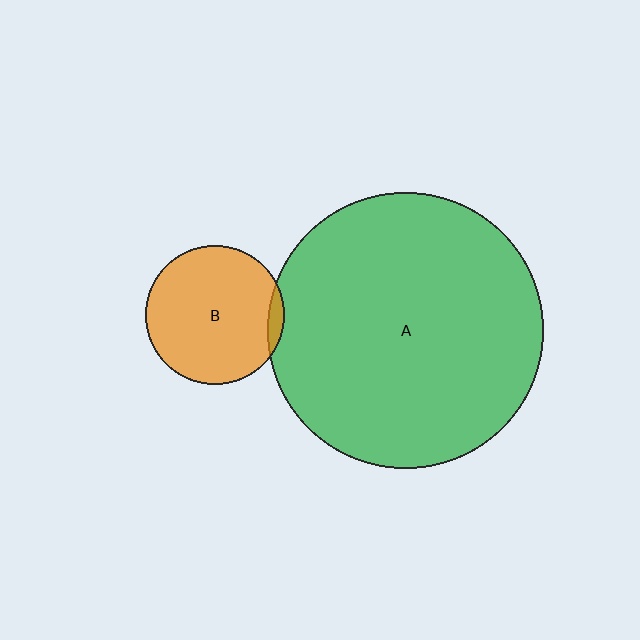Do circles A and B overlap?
Yes.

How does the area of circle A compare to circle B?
Approximately 3.9 times.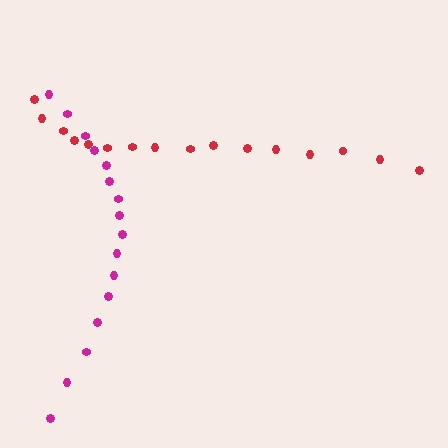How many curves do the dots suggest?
There are 2 distinct paths.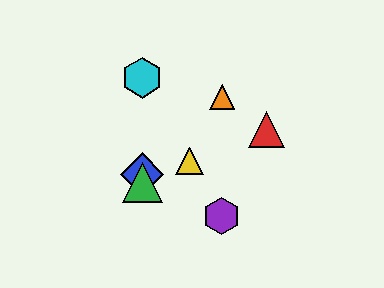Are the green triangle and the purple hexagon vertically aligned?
No, the green triangle is at x≈142 and the purple hexagon is at x≈221.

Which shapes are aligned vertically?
The blue diamond, the green triangle, the cyan hexagon are aligned vertically.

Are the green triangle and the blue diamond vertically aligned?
Yes, both are at x≈142.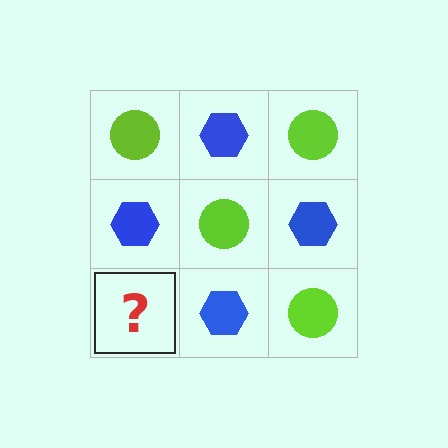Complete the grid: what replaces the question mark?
The question mark should be replaced with a lime circle.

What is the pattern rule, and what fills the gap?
The rule is that it alternates lime circle and blue hexagon in a checkerboard pattern. The gap should be filled with a lime circle.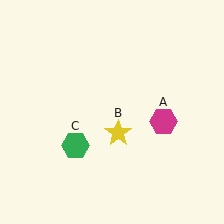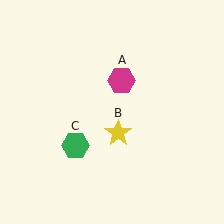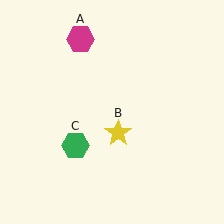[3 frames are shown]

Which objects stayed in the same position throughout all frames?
Yellow star (object B) and green hexagon (object C) remained stationary.